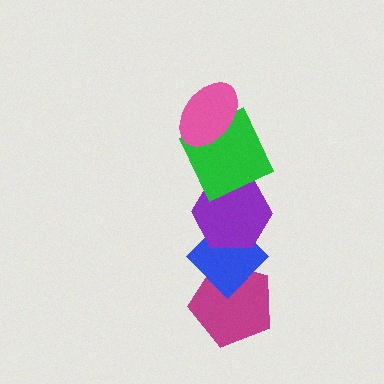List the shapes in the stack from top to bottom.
From top to bottom: the pink ellipse, the green square, the purple hexagon, the blue diamond, the magenta pentagon.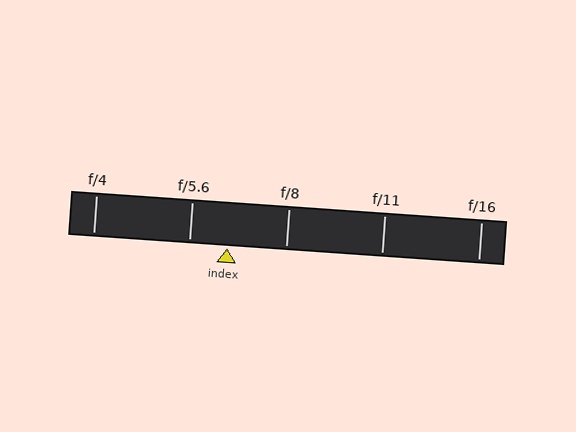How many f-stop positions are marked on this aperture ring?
There are 5 f-stop positions marked.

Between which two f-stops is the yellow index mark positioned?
The index mark is between f/5.6 and f/8.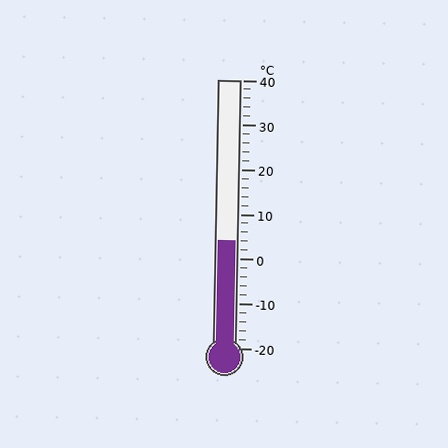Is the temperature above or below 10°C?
The temperature is below 10°C.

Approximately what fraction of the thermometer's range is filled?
The thermometer is filled to approximately 40% of its range.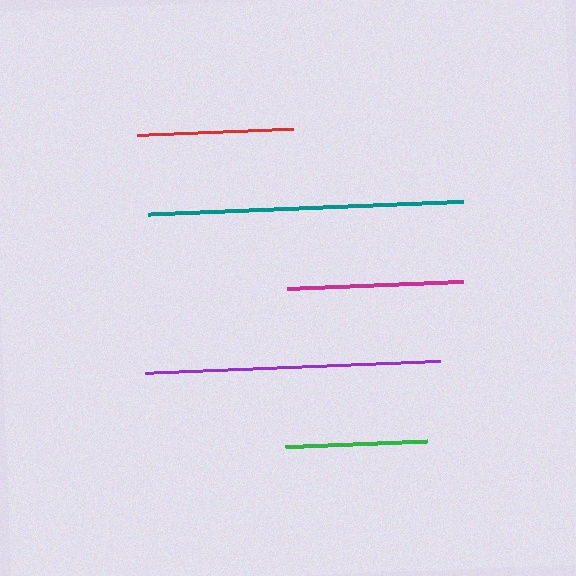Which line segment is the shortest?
The green line is the shortest at approximately 143 pixels.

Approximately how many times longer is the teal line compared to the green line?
The teal line is approximately 2.2 times the length of the green line.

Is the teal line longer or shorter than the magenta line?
The teal line is longer than the magenta line.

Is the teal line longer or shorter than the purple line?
The teal line is longer than the purple line.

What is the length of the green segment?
The green segment is approximately 143 pixels long.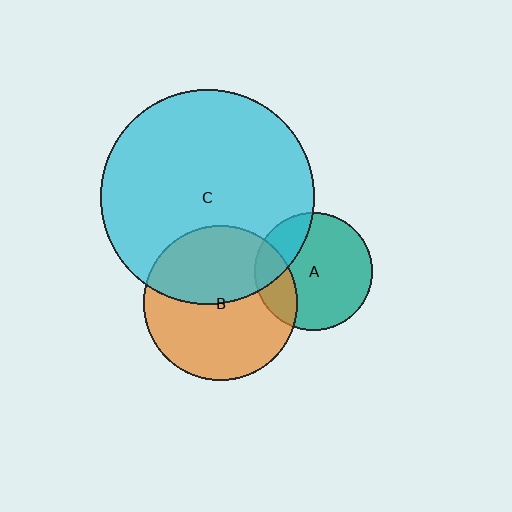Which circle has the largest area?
Circle C (cyan).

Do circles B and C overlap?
Yes.